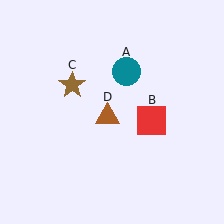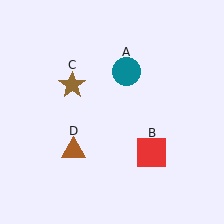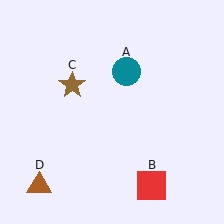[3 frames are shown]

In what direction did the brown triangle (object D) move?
The brown triangle (object D) moved down and to the left.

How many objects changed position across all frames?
2 objects changed position: red square (object B), brown triangle (object D).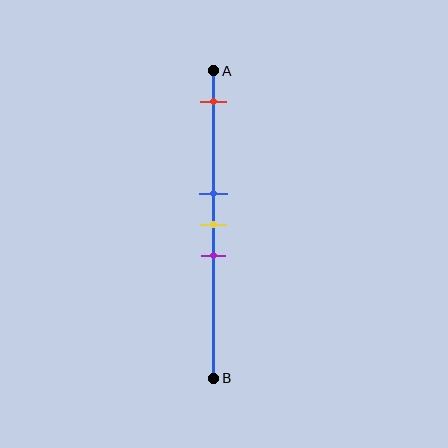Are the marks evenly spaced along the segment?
No, the marks are not evenly spaced.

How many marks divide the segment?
There are 4 marks dividing the segment.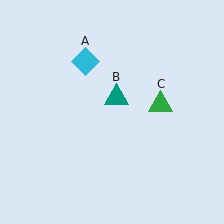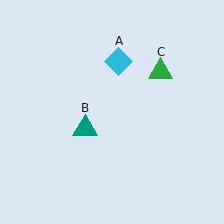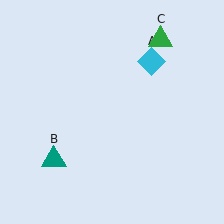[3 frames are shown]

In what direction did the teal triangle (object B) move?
The teal triangle (object B) moved down and to the left.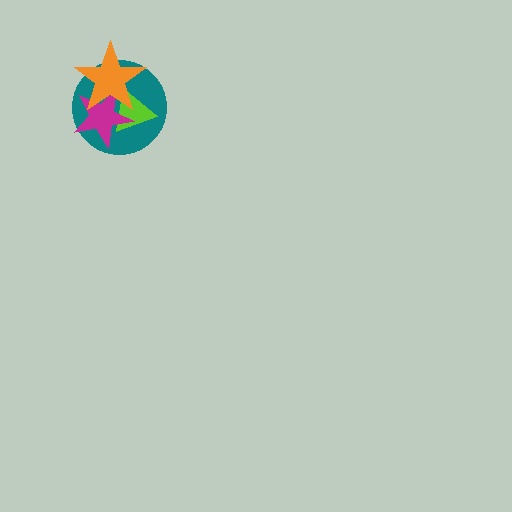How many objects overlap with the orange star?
3 objects overlap with the orange star.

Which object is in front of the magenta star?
The orange star is in front of the magenta star.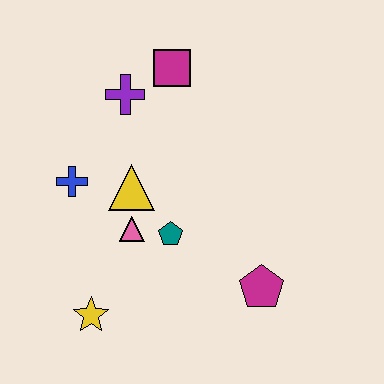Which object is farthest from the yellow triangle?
The magenta pentagon is farthest from the yellow triangle.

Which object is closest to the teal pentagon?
The pink triangle is closest to the teal pentagon.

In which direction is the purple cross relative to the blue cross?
The purple cross is above the blue cross.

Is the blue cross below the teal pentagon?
No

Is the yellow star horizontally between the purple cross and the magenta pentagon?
No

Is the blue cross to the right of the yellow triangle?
No